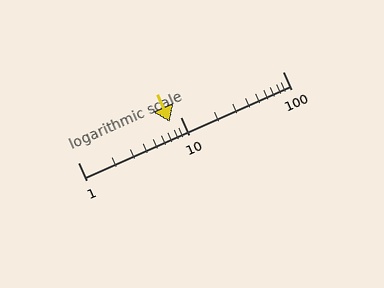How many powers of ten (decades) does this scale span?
The scale spans 2 decades, from 1 to 100.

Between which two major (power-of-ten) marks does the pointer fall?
The pointer is between 1 and 10.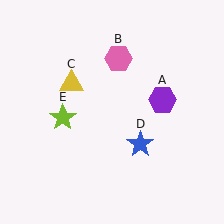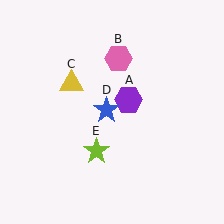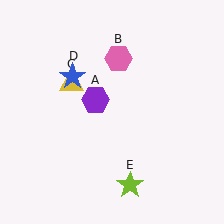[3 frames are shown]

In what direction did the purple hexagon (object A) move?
The purple hexagon (object A) moved left.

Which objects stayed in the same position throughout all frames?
Pink hexagon (object B) and yellow triangle (object C) remained stationary.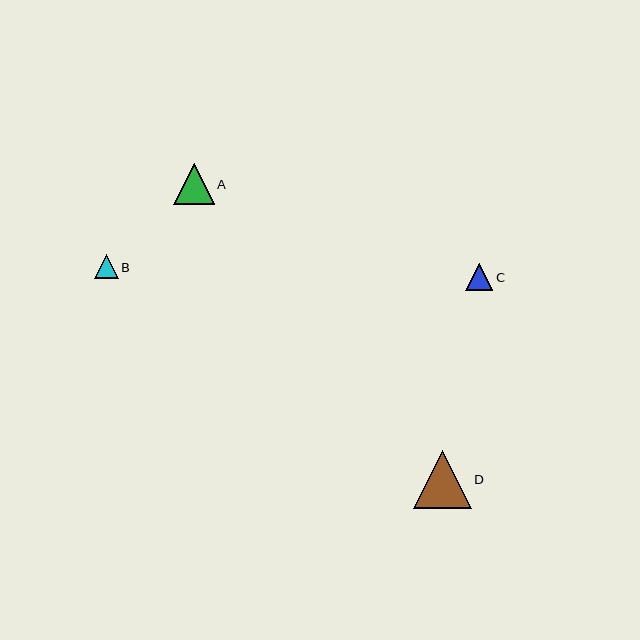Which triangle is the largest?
Triangle D is the largest with a size of approximately 58 pixels.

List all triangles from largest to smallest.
From largest to smallest: D, A, C, B.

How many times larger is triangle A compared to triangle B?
Triangle A is approximately 1.7 times the size of triangle B.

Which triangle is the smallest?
Triangle B is the smallest with a size of approximately 24 pixels.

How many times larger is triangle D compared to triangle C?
Triangle D is approximately 2.2 times the size of triangle C.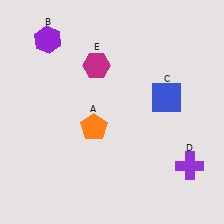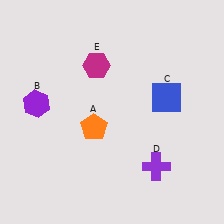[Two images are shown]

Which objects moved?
The objects that moved are: the purple hexagon (B), the purple cross (D).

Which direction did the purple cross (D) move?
The purple cross (D) moved left.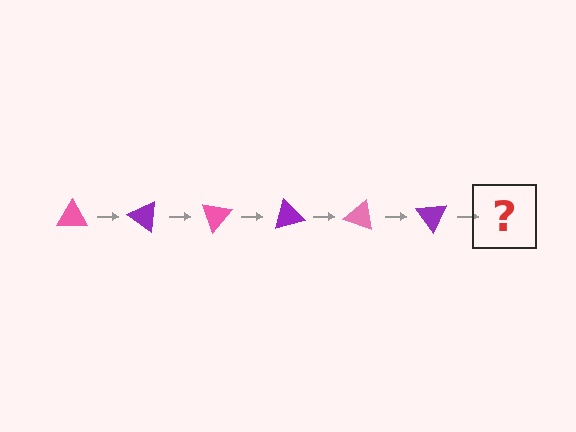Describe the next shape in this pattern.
It should be a pink triangle, rotated 210 degrees from the start.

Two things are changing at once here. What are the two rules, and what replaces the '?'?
The two rules are that it rotates 35 degrees each step and the color cycles through pink and purple. The '?' should be a pink triangle, rotated 210 degrees from the start.